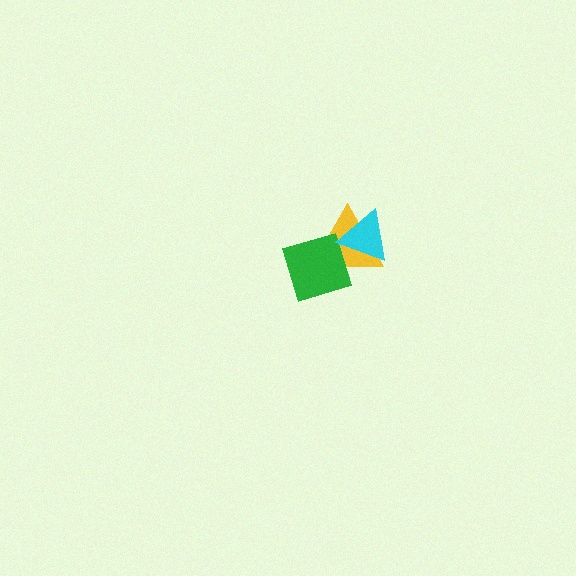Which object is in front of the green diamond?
The cyan triangle is in front of the green diamond.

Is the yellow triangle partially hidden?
Yes, it is partially covered by another shape.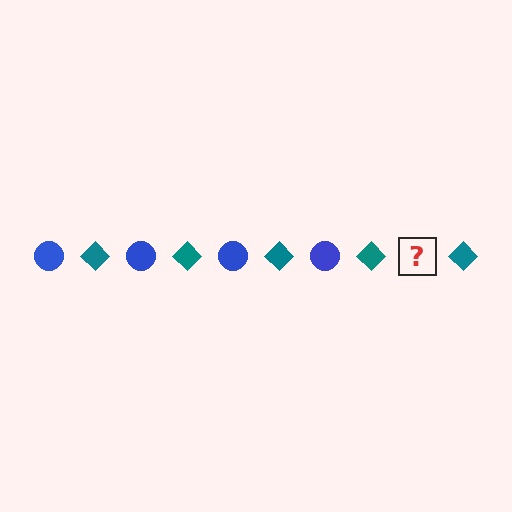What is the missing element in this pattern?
The missing element is a blue circle.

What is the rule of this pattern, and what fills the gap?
The rule is that the pattern alternates between blue circle and teal diamond. The gap should be filled with a blue circle.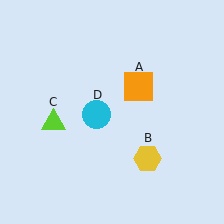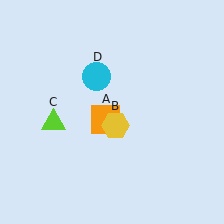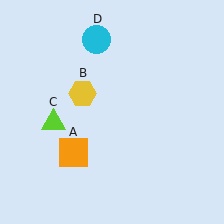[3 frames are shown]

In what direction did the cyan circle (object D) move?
The cyan circle (object D) moved up.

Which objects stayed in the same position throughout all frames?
Lime triangle (object C) remained stationary.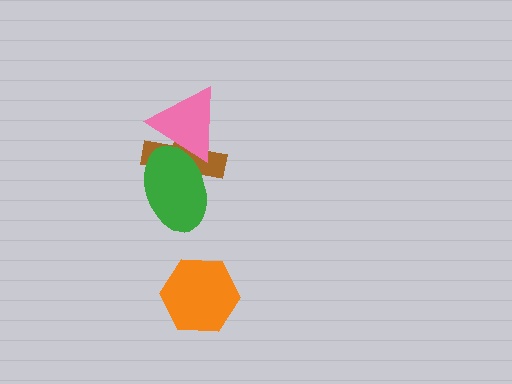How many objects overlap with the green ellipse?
2 objects overlap with the green ellipse.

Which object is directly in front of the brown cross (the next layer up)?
The green ellipse is directly in front of the brown cross.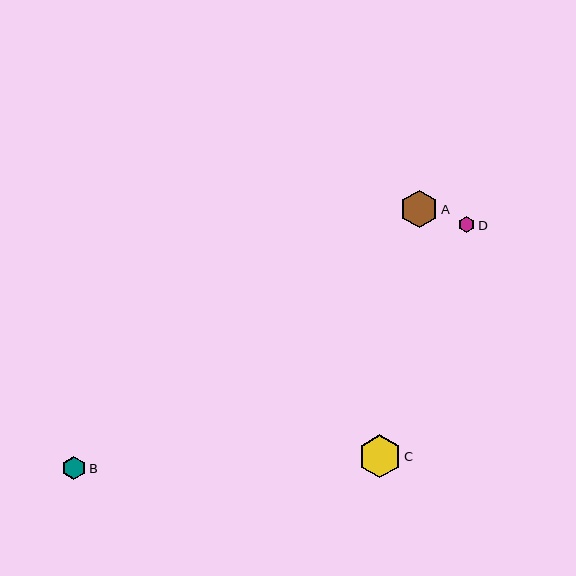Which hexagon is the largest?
Hexagon C is the largest with a size of approximately 43 pixels.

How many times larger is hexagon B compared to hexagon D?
Hexagon B is approximately 1.4 times the size of hexagon D.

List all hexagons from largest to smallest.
From largest to smallest: C, A, B, D.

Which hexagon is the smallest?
Hexagon D is the smallest with a size of approximately 17 pixels.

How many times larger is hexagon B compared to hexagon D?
Hexagon B is approximately 1.4 times the size of hexagon D.